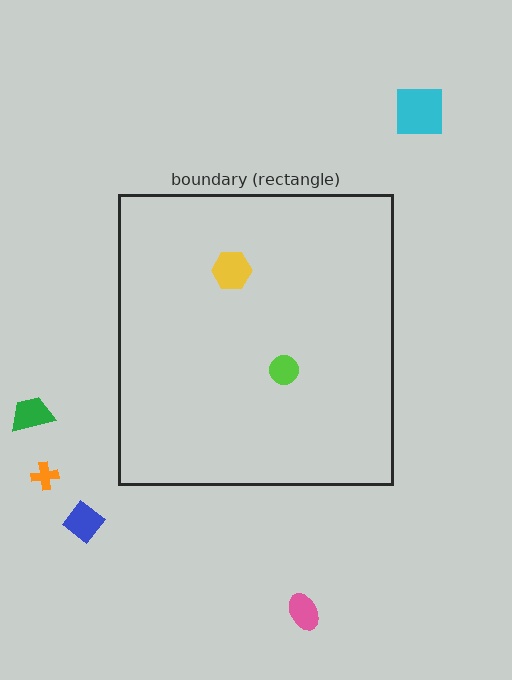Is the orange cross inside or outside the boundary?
Outside.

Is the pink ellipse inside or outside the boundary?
Outside.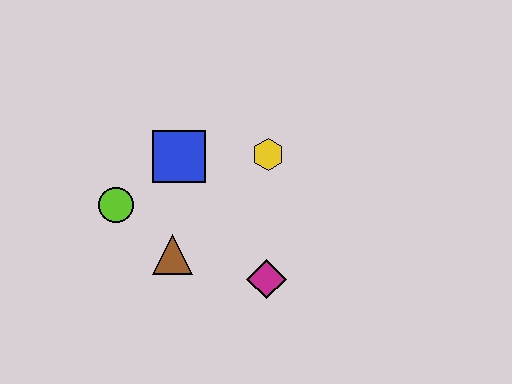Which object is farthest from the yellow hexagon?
The lime circle is farthest from the yellow hexagon.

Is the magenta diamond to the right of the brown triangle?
Yes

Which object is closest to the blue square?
The lime circle is closest to the blue square.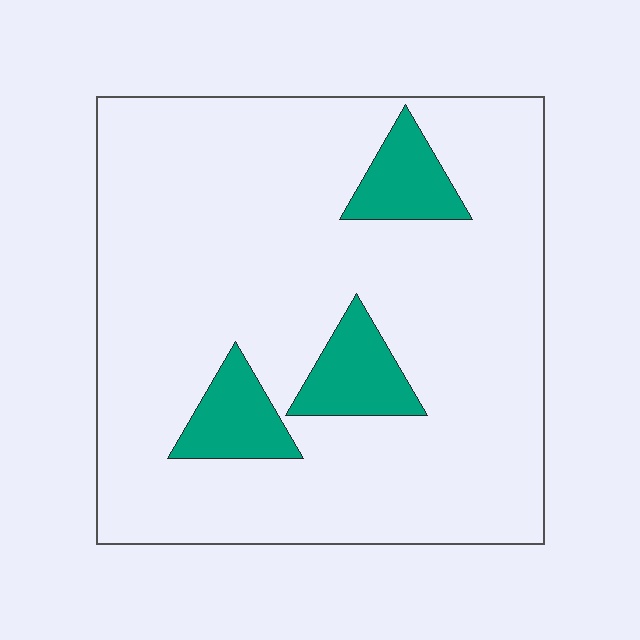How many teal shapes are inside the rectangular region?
3.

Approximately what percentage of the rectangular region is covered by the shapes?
Approximately 10%.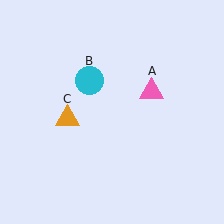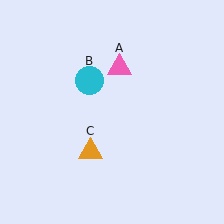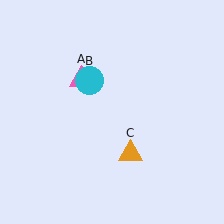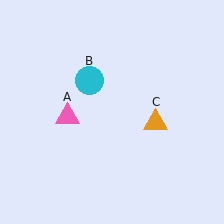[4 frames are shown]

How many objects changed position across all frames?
2 objects changed position: pink triangle (object A), orange triangle (object C).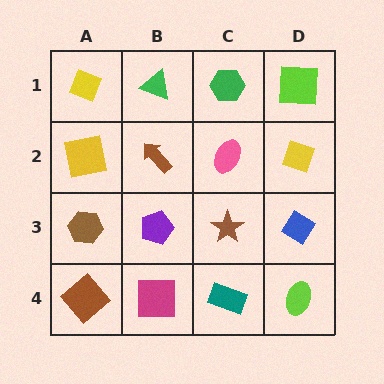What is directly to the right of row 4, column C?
A lime ellipse.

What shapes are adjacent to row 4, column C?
A brown star (row 3, column C), a magenta square (row 4, column B), a lime ellipse (row 4, column D).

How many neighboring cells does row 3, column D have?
3.